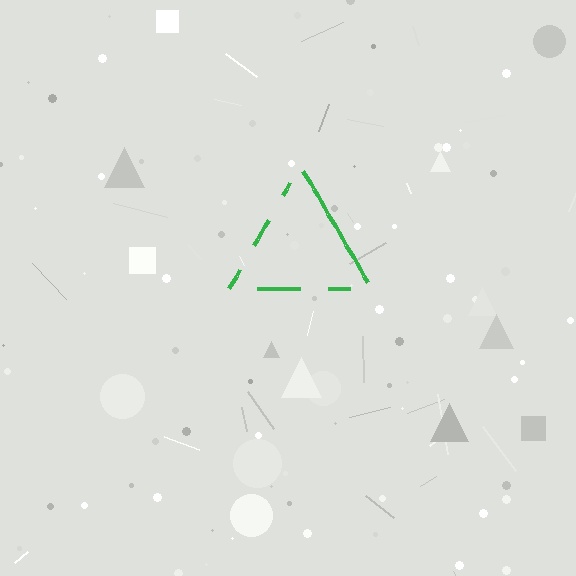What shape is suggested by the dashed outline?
The dashed outline suggests a triangle.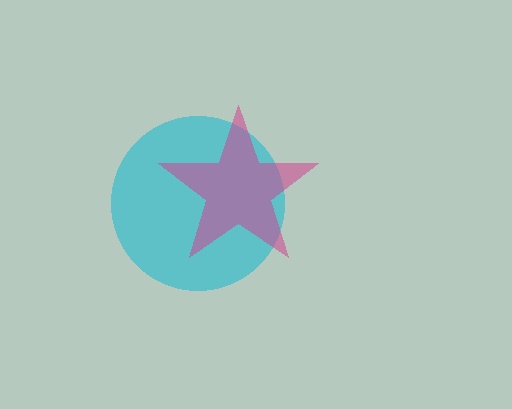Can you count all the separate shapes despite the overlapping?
Yes, there are 2 separate shapes.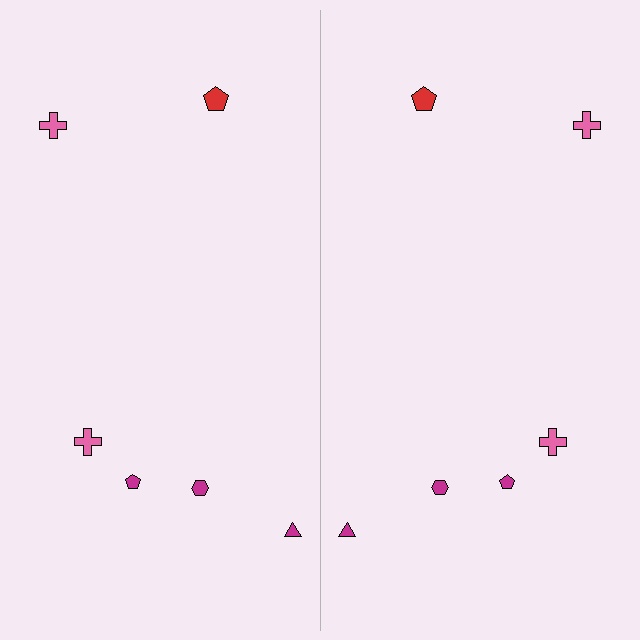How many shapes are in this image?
There are 12 shapes in this image.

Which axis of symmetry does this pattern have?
The pattern has a vertical axis of symmetry running through the center of the image.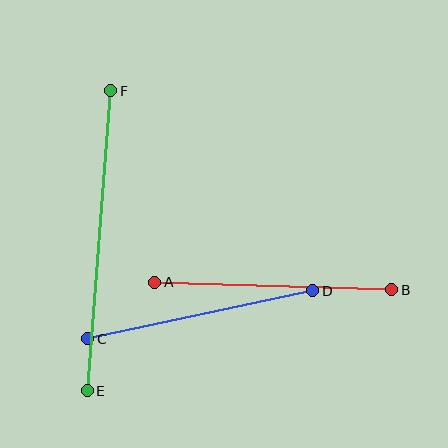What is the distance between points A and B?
The distance is approximately 237 pixels.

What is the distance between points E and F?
The distance is approximately 301 pixels.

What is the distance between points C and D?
The distance is approximately 230 pixels.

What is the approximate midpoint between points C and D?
The midpoint is at approximately (200, 315) pixels.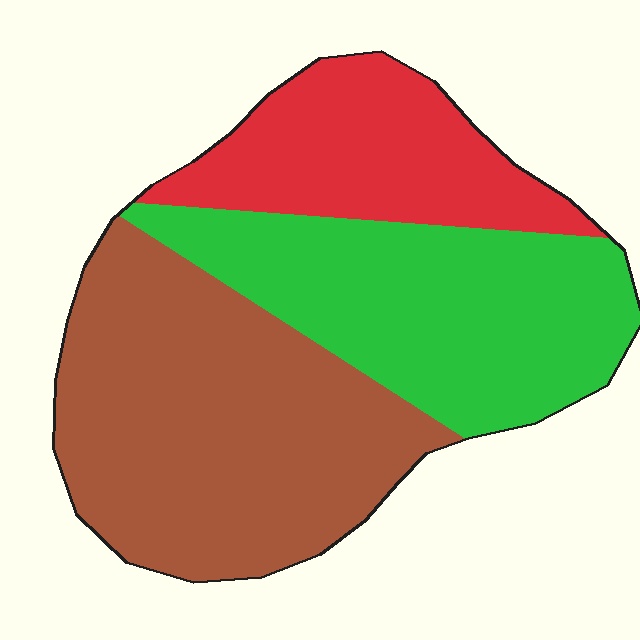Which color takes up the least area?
Red, at roughly 20%.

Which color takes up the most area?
Brown, at roughly 45%.